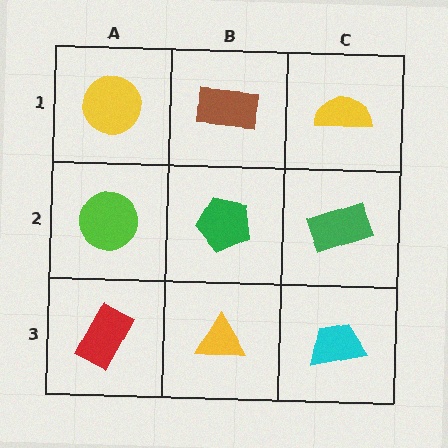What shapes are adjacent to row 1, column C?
A green rectangle (row 2, column C), a brown rectangle (row 1, column B).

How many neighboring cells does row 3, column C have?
2.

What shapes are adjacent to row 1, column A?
A lime circle (row 2, column A), a brown rectangle (row 1, column B).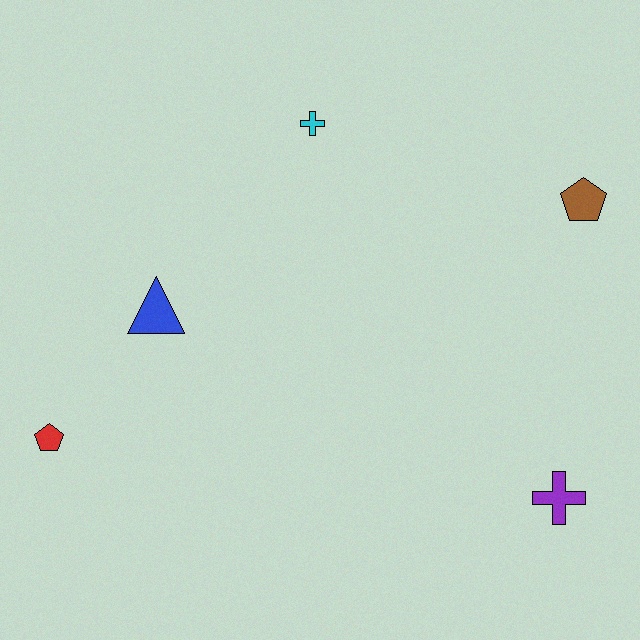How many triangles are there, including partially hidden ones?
There is 1 triangle.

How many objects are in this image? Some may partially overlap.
There are 5 objects.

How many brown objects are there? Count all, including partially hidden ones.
There is 1 brown object.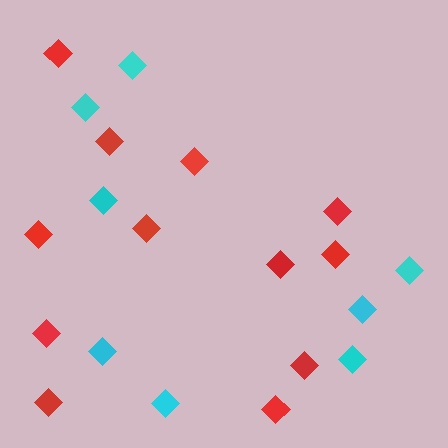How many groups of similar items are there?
There are 2 groups: one group of red diamonds (12) and one group of cyan diamonds (8).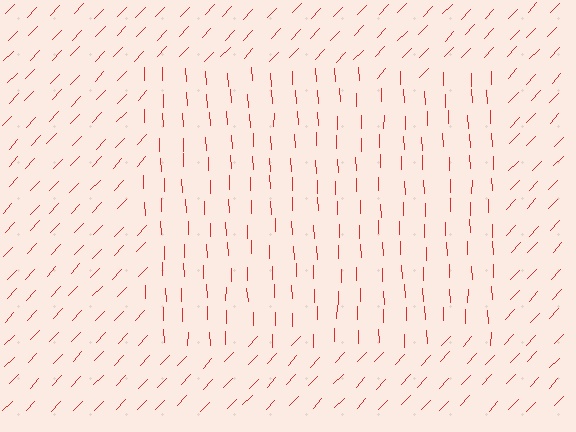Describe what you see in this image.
The image is filled with small red line segments. A rectangle region in the image has lines oriented differently from the surrounding lines, creating a visible texture boundary.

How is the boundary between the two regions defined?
The boundary is defined purely by a change in line orientation (approximately 45 degrees difference). All lines are the same color and thickness.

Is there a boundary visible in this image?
Yes, there is a texture boundary formed by a change in line orientation.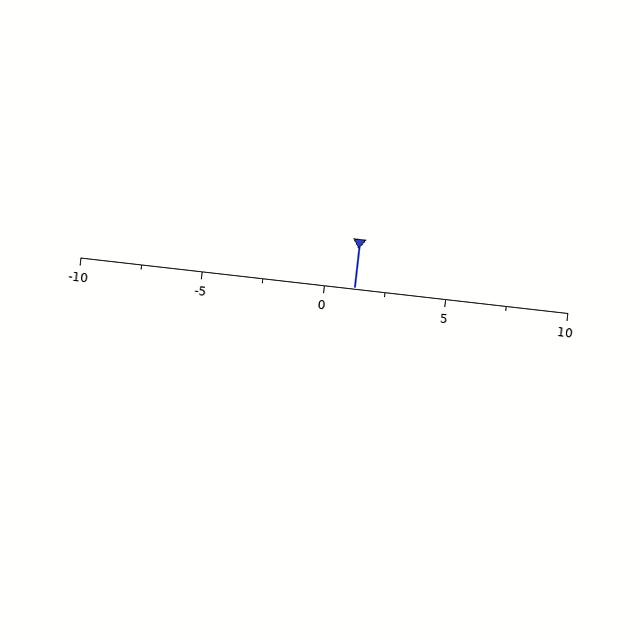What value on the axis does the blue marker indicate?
The marker indicates approximately 1.2.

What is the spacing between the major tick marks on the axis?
The major ticks are spaced 5 apart.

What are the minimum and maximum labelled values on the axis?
The axis runs from -10 to 10.